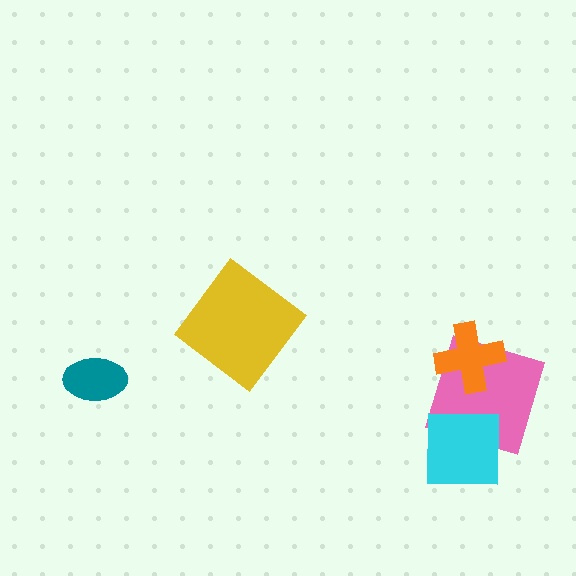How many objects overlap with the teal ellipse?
0 objects overlap with the teal ellipse.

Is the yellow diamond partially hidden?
No, no other shape covers it.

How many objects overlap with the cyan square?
1 object overlaps with the cyan square.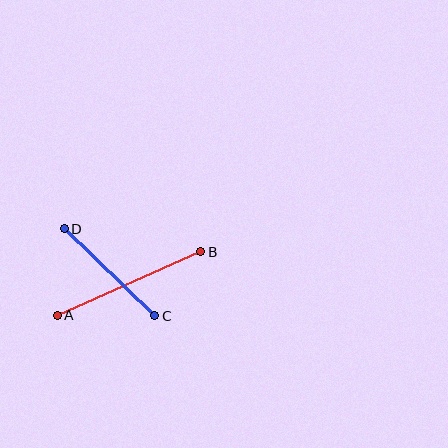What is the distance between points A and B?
The distance is approximately 157 pixels.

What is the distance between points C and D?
The distance is approximately 126 pixels.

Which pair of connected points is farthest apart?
Points A and B are farthest apart.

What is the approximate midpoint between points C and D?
The midpoint is at approximately (109, 272) pixels.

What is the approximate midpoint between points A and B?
The midpoint is at approximately (129, 283) pixels.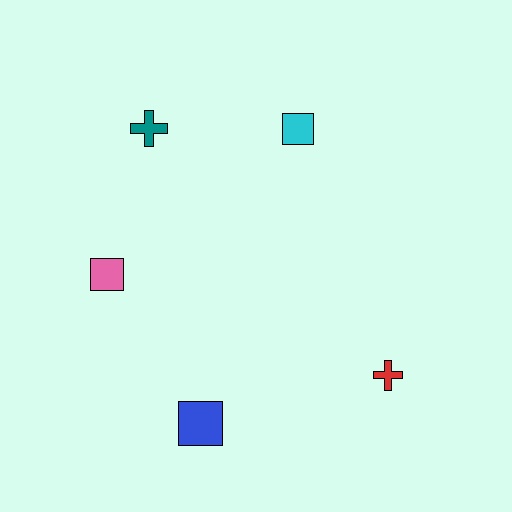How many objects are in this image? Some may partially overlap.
There are 5 objects.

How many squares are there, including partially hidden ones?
There are 3 squares.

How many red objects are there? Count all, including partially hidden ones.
There is 1 red object.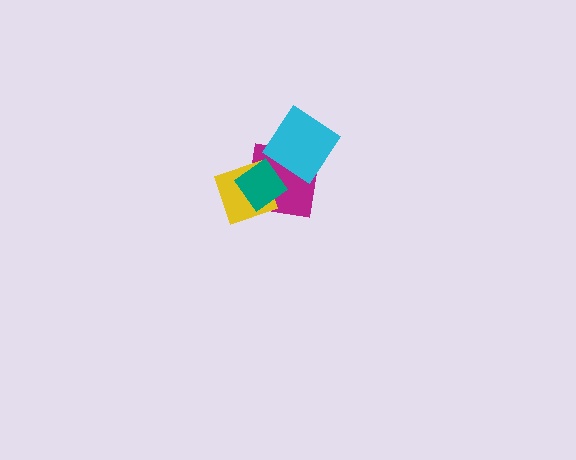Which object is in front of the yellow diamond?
The teal diamond is in front of the yellow diamond.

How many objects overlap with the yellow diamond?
2 objects overlap with the yellow diamond.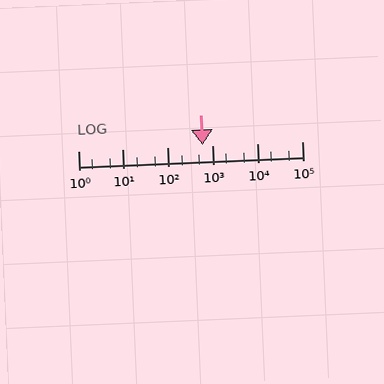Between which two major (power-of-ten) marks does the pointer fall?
The pointer is between 100 and 1000.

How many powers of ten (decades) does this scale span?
The scale spans 5 decades, from 1 to 100000.